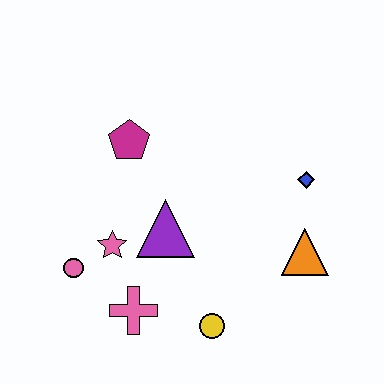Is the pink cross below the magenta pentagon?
Yes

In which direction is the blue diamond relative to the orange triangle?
The blue diamond is above the orange triangle.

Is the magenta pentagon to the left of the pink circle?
No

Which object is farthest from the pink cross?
The blue diamond is farthest from the pink cross.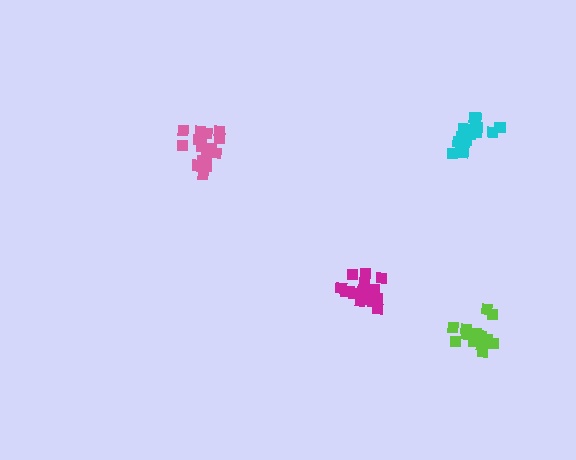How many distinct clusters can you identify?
There are 4 distinct clusters.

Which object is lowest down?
The lime cluster is bottommost.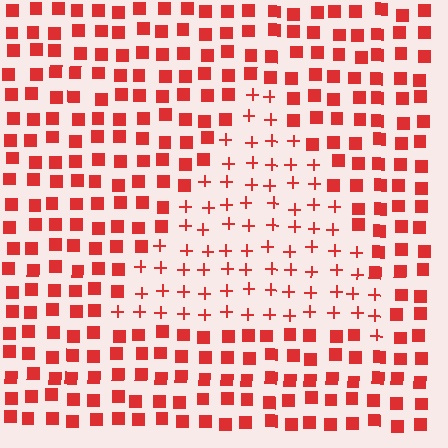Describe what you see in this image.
The image is filled with small red elements arranged in a uniform grid. A triangle-shaped region contains plus signs, while the surrounding area contains squares. The boundary is defined purely by the change in element shape.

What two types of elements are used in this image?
The image uses plus signs inside the triangle region and squares outside it.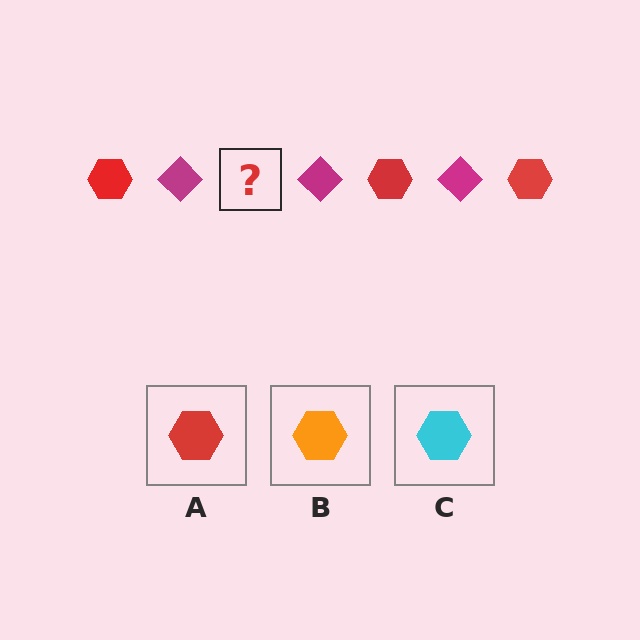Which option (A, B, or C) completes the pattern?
A.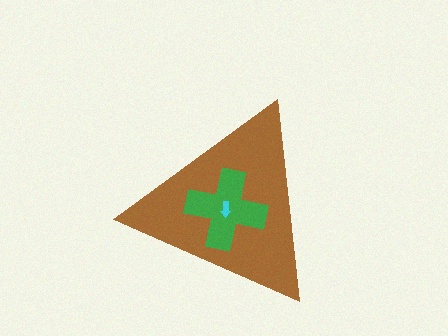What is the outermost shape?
The brown triangle.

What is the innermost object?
The cyan arrow.